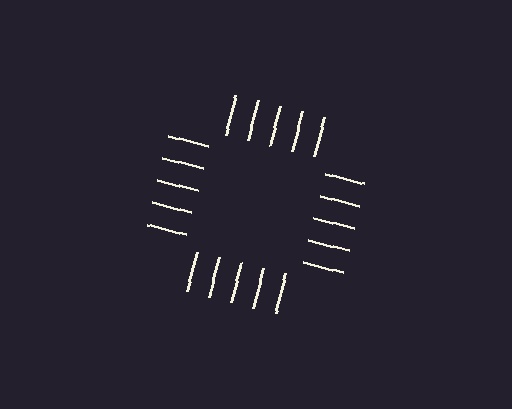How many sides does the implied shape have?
4 sides — the line-ends trace a square.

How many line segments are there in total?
20 — 5 along each of the 4 edges.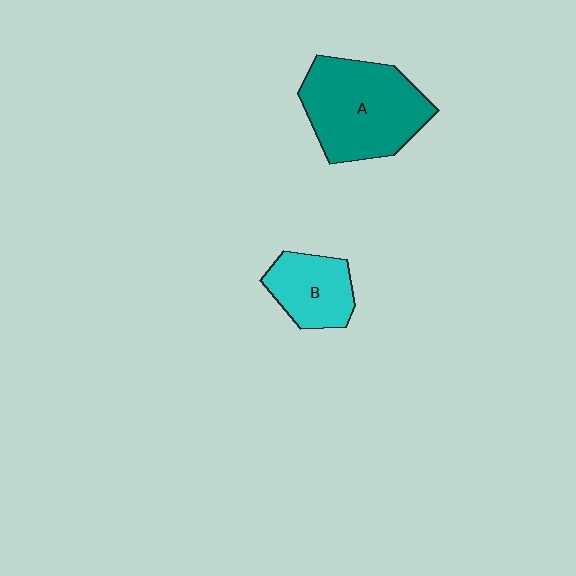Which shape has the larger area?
Shape A (teal).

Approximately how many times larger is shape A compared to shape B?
Approximately 1.9 times.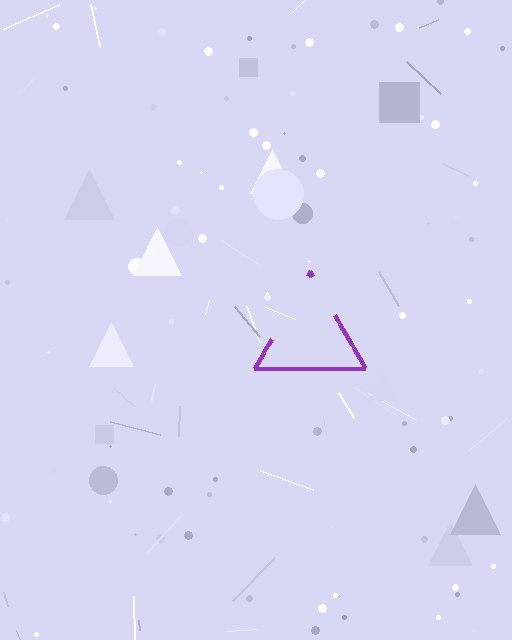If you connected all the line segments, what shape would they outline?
They would outline a triangle.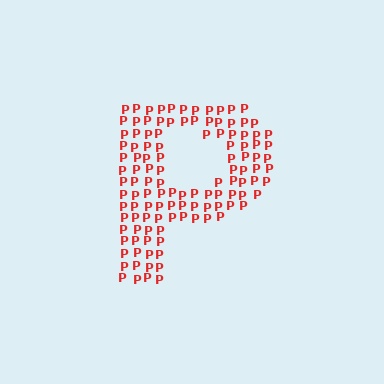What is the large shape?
The large shape is the letter P.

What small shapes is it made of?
It is made of small letter P's.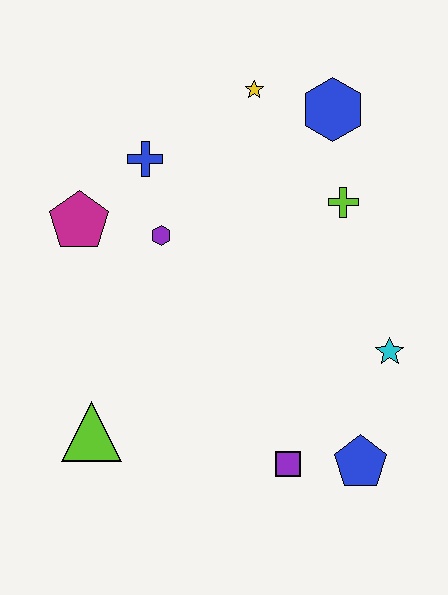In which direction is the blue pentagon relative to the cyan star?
The blue pentagon is below the cyan star.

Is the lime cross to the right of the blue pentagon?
No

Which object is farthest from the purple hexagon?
The blue pentagon is farthest from the purple hexagon.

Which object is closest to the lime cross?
The blue hexagon is closest to the lime cross.